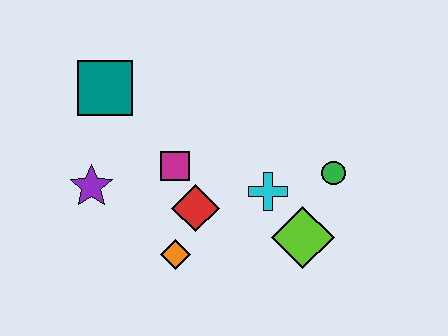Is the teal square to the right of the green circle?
No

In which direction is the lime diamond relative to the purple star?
The lime diamond is to the right of the purple star.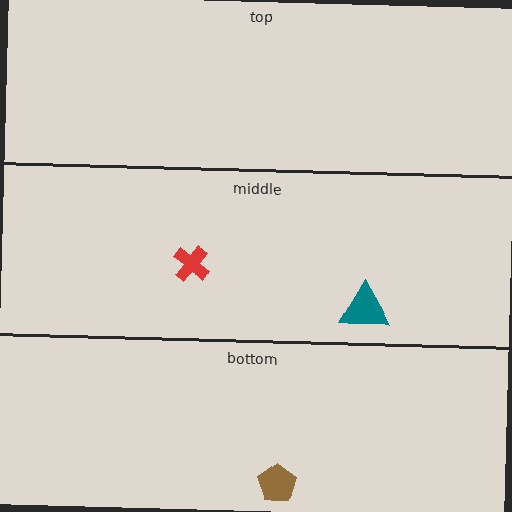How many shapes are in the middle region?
2.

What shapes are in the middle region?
The red cross, the teal triangle.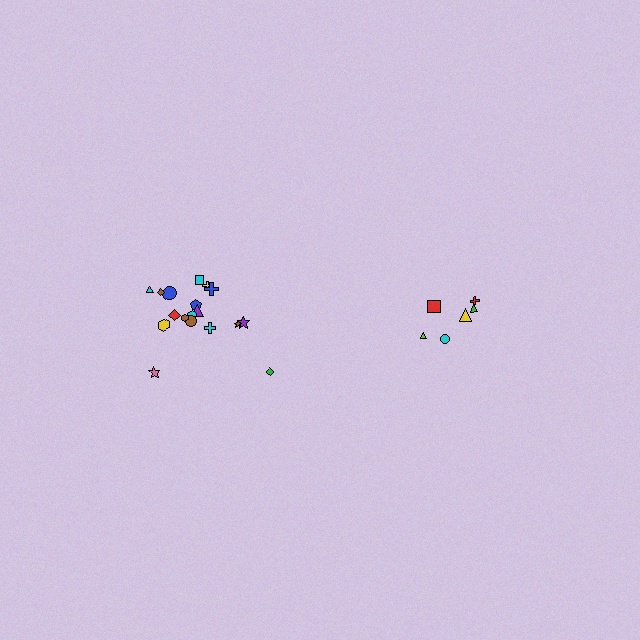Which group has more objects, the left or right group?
The left group.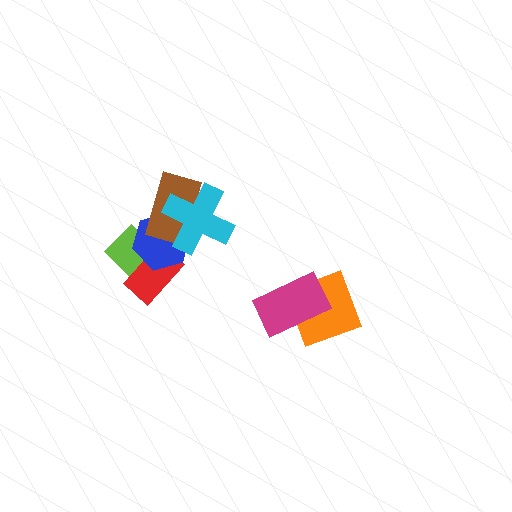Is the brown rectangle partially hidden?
Yes, it is partially covered by another shape.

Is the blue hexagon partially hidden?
Yes, it is partially covered by another shape.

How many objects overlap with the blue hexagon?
4 objects overlap with the blue hexagon.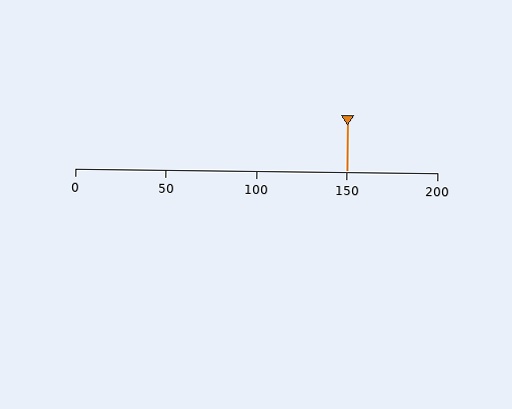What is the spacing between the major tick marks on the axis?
The major ticks are spaced 50 apart.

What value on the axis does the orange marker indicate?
The marker indicates approximately 150.